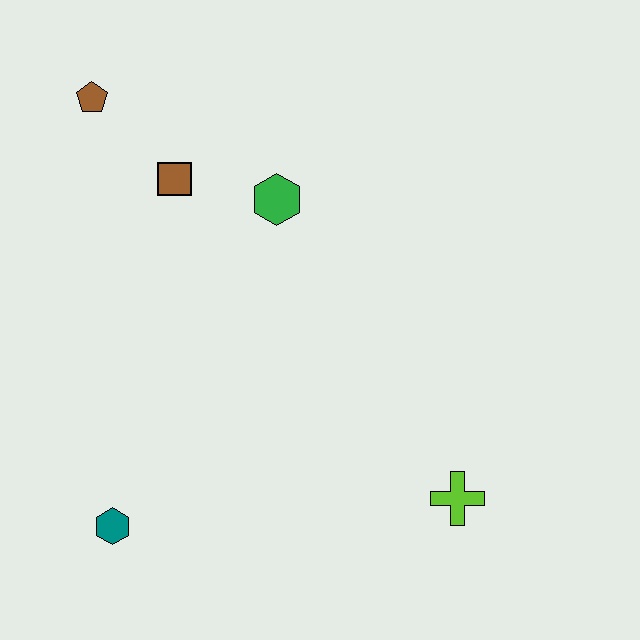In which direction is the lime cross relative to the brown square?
The lime cross is below the brown square.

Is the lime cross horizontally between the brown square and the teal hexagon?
No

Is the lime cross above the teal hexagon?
Yes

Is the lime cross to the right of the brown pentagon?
Yes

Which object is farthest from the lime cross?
The brown pentagon is farthest from the lime cross.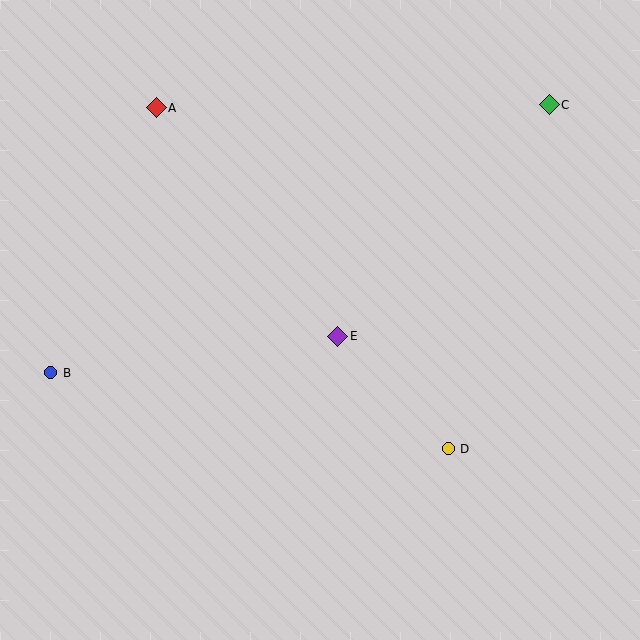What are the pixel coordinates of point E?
Point E is at (338, 336).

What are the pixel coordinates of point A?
Point A is at (156, 108).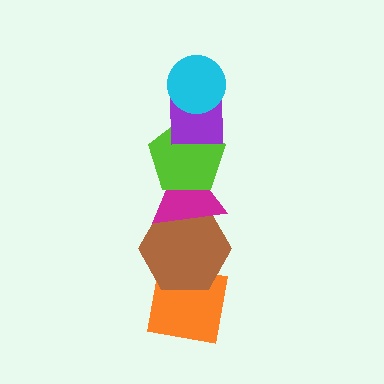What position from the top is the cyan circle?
The cyan circle is 1st from the top.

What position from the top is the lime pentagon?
The lime pentagon is 3rd from the top.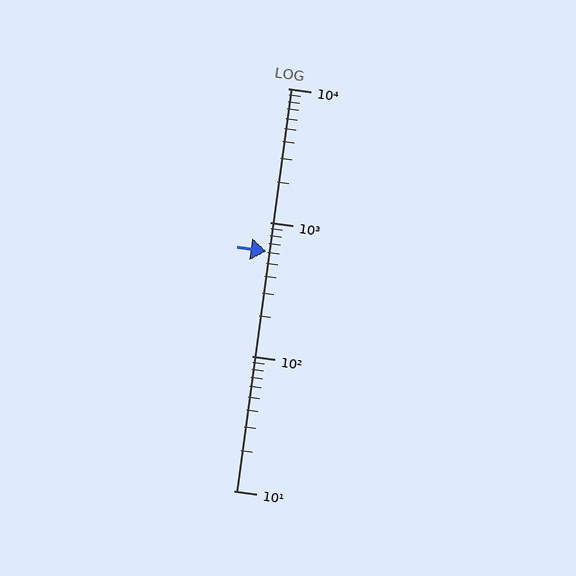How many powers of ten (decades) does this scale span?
The scale spans 3 decades, from 10 to 10000.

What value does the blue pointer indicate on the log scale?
The pointer indicates approximately 610.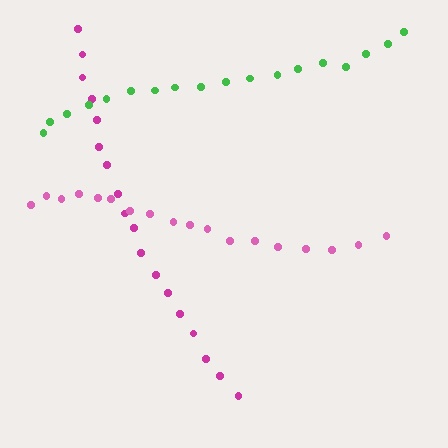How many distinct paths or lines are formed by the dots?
There are 3 distinct paths.